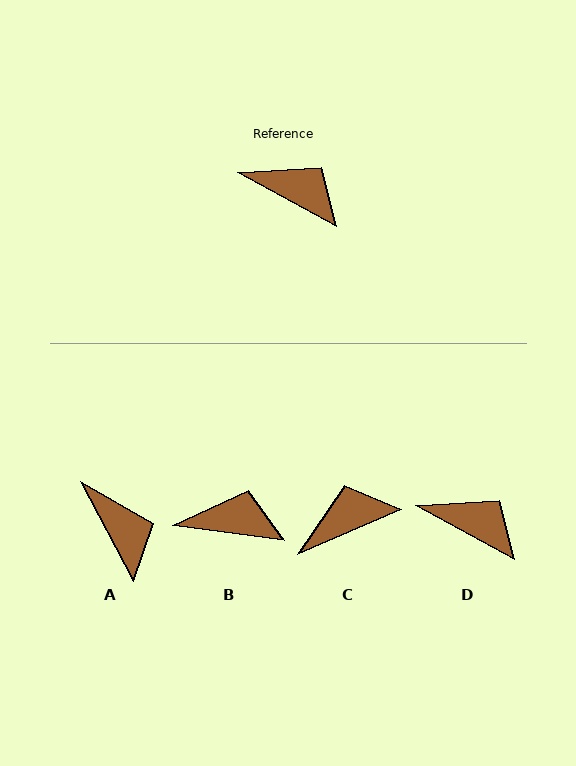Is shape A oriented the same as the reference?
No, it is off by about 33 degrees.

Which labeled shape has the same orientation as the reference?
D.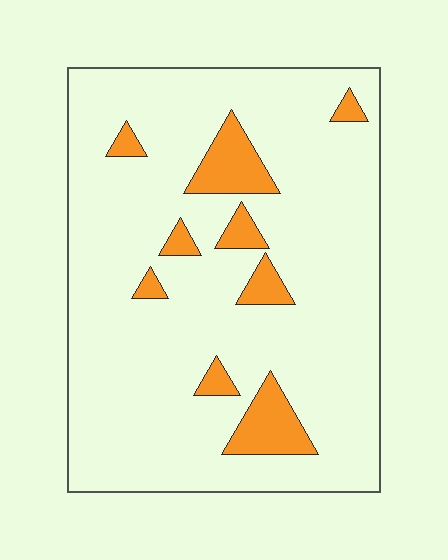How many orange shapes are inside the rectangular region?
9.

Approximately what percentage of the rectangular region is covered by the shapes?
Approximately 10%.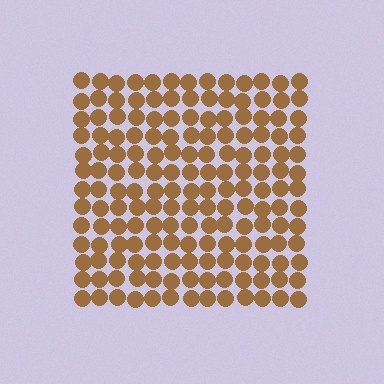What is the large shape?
The large shape is a square.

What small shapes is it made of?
It is made of small circles.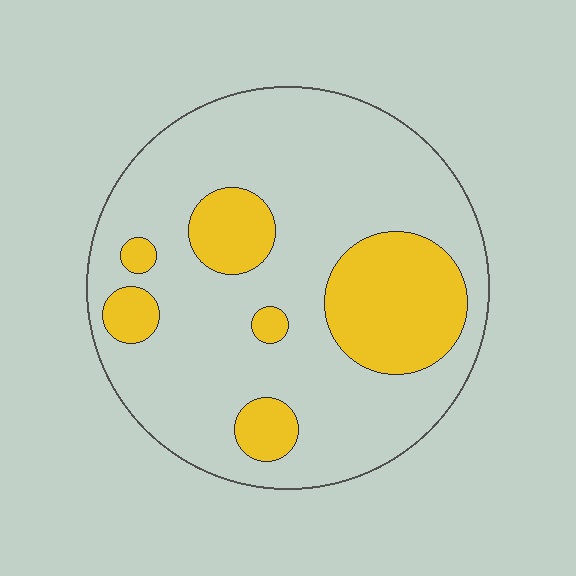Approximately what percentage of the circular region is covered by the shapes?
Approximately 25%.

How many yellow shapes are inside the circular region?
6.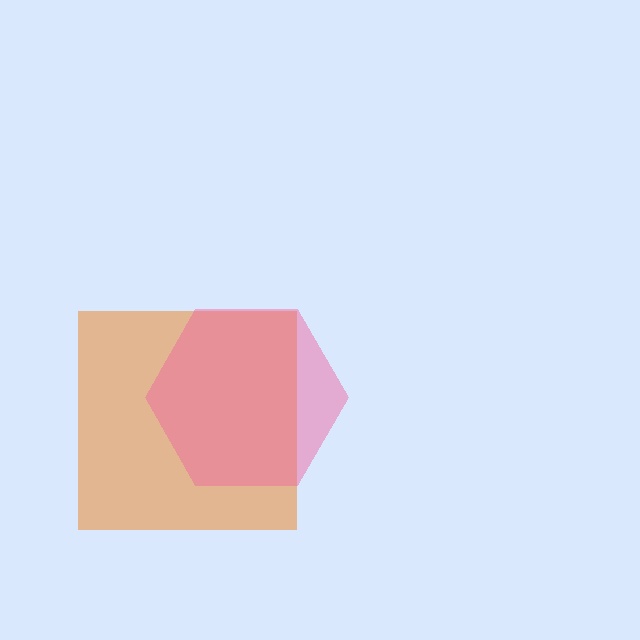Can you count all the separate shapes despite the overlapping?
Yes, there are 2 separate shapes.